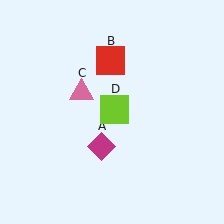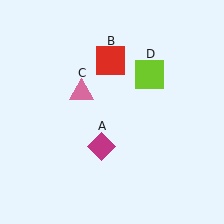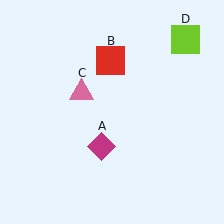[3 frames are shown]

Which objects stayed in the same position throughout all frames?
Magenta diamond (object A) and red square (object B) and pink triangle (object C) remained stationary.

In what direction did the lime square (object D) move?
The lime square (object D) moved up and to the right.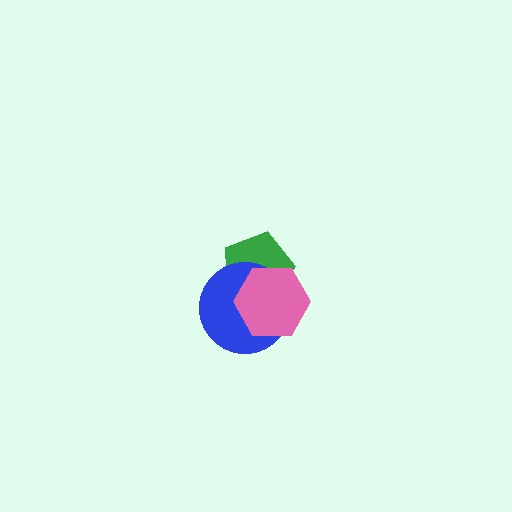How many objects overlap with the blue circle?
2 objects overlap with the blue circle.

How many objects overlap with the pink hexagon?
2 objects overlap with the pink hexagon.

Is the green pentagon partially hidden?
Yes, it is partially covered by another shape.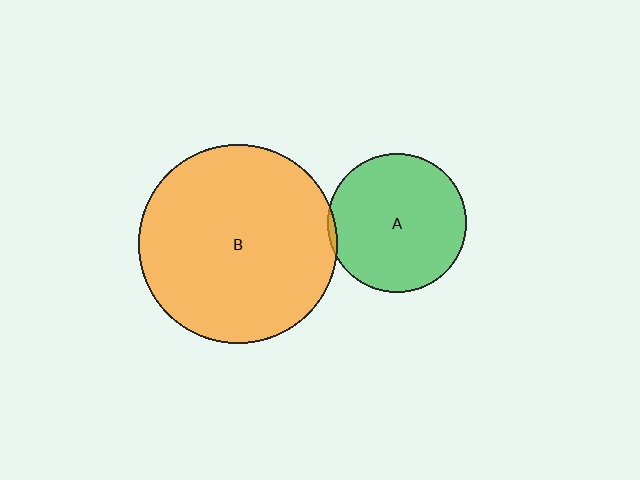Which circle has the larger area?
Circle B (orange).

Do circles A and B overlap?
Yes.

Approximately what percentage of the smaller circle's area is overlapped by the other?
Approximately 5%.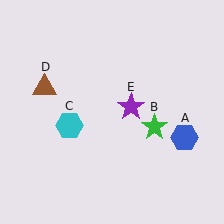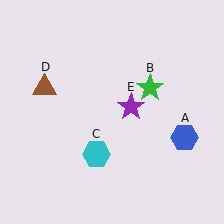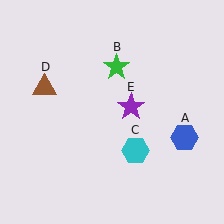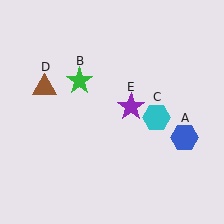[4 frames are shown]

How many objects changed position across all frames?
2 objects changed position: green star (object B), cyan hexagon (object C).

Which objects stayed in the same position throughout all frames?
Blue hexagon (object A) and brown triangle (object D) and purple star (object E) remained stationary.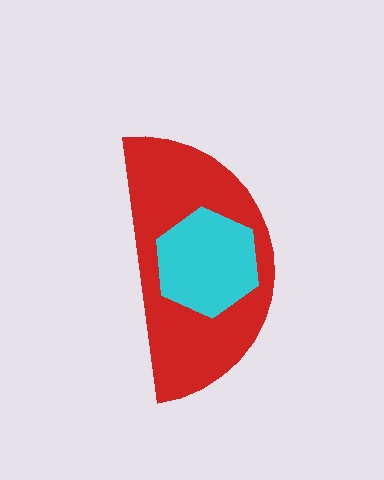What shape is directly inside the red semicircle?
The cyan hexagon.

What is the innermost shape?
The cyan hexagon.